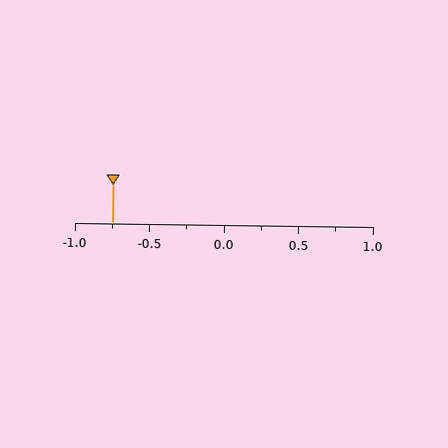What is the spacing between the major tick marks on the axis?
The major ticks are spaced 0.5 apart.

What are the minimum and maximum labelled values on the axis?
The axis runs from -1.0 to 1.0.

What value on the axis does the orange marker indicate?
The marker indicates approximately -0.75.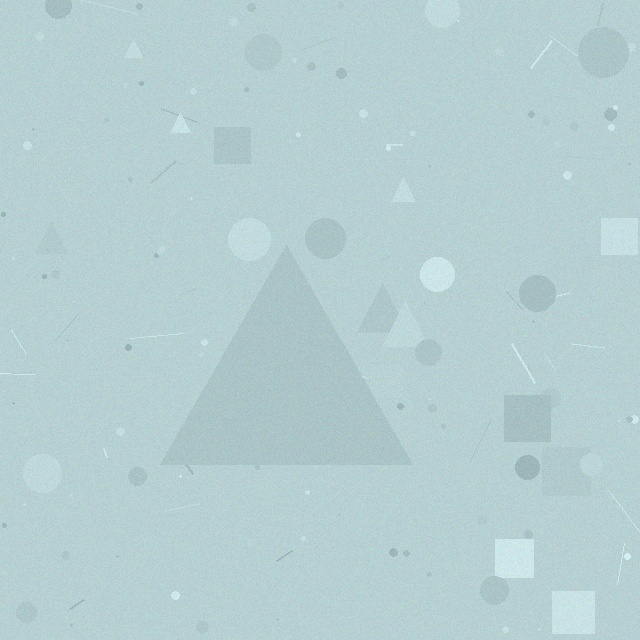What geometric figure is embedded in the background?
A triangle is embedded in the background.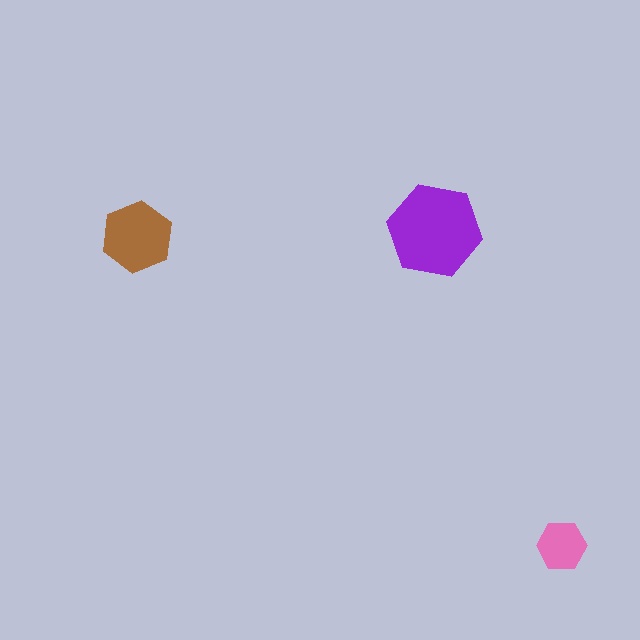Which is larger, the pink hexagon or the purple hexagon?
The purple one.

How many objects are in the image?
There are 3 objects in the image.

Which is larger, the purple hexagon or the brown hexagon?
The purple one.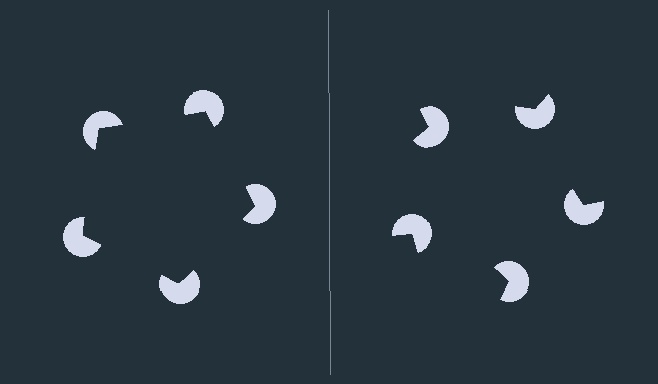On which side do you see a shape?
An illusory pentagon appears on the left side. On the right side the wedge cuts are rotated, so no coherent shape forms.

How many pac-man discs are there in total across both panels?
10 — 5 on each side.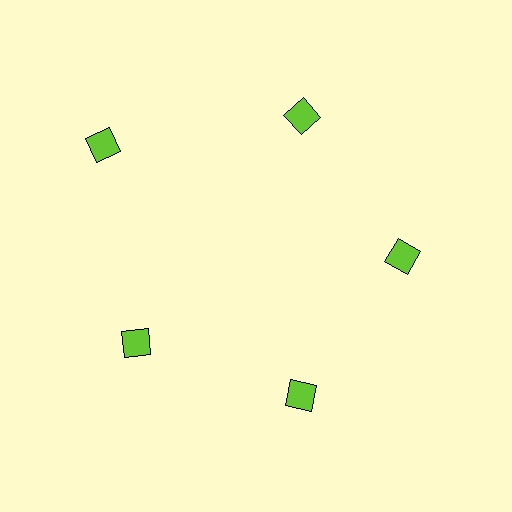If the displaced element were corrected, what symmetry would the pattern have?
It would have 5-fold rotational symmetry — the pattern would map onto itself every 72 degrees.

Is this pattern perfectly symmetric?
No. The 5 lime diamonds are arranged in a ring, but one element near the 10 o'clock position is pushed outward from the center, breaking the 5-fold rotational symmetry.